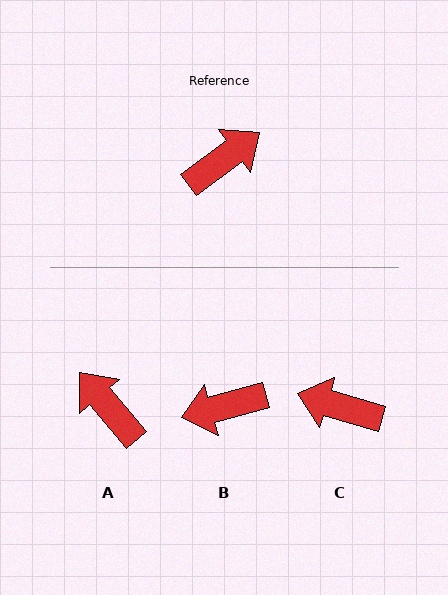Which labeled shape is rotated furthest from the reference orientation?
B, about 159 degrees away.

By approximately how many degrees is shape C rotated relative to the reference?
Approximately 127 degrees counter-clockwise.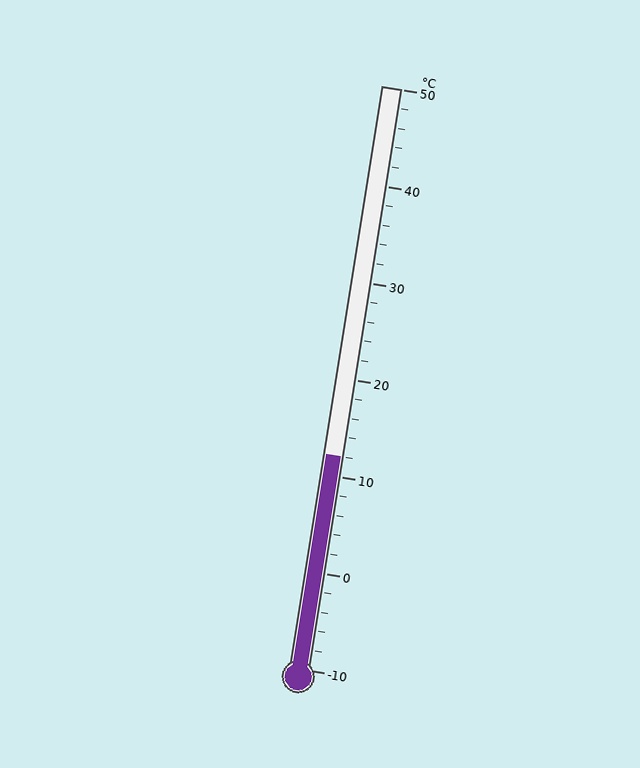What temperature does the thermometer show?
The thermometer shows approximately 12°C.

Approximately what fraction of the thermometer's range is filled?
The thermometer is filled to approximately 35% of its range.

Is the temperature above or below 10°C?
The temperature is above 10°C.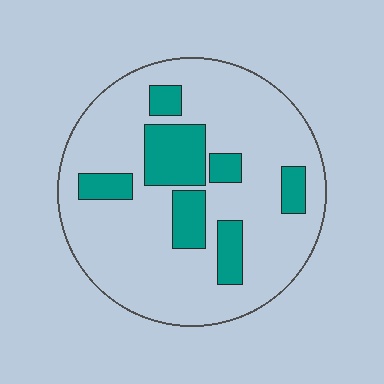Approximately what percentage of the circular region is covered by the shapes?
Approximately 20%.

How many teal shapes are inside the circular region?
7.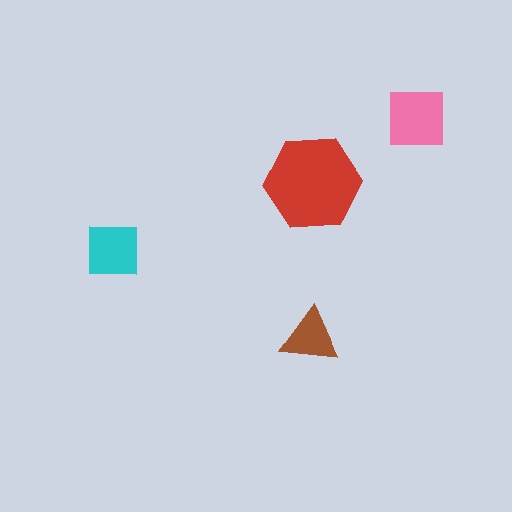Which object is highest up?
The pink square is topmost.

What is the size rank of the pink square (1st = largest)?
2nd.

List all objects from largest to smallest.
The red hexagon, the pink square, the cyan square, the brown triangle.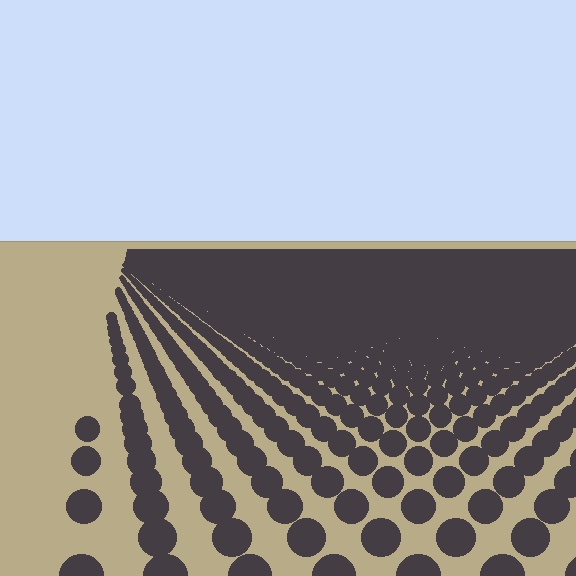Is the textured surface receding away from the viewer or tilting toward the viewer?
The surface is receding away from the viewer. Texture elements get smaller and denser toward the top.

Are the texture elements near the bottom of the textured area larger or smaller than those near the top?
Larger. Near the bottom, elements are closer to the viewer and appear at a bigger on-screen size.